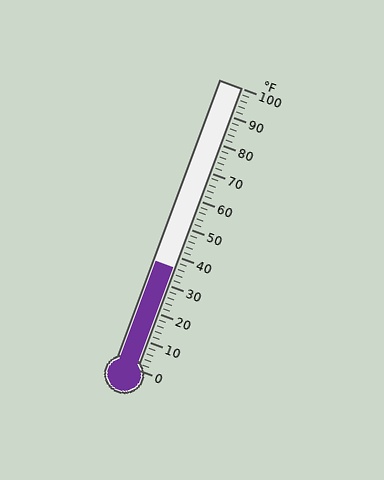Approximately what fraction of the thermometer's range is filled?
The thermometer is filled to approximately 35% of its range.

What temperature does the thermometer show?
The thermometer shows approximately 36°F.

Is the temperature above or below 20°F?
The temperature is above 20°F.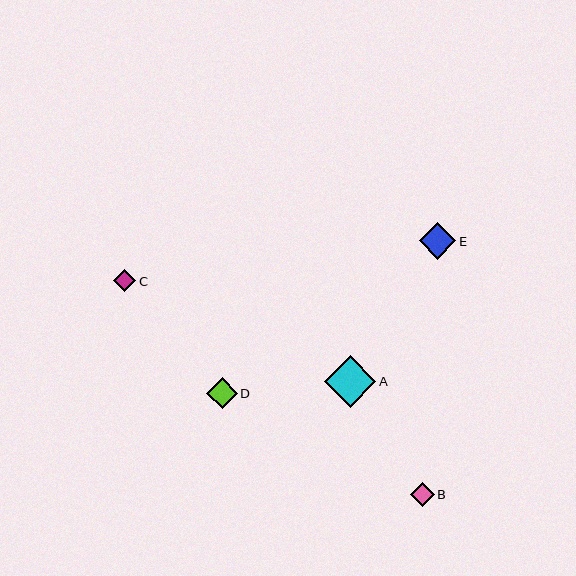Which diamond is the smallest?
Diamond C is the smallest with a size of approximately 22 pixels.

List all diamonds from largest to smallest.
From largest to smallest: A, E, D, B, C.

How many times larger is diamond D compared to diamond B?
Diamond D is approximately 1.3 times the size of diamond B.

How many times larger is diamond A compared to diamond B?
Diamond A is approximately 2.1 times the size of diamond B.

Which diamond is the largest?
Diamond A is the largest with a size of approximately 52 pixels.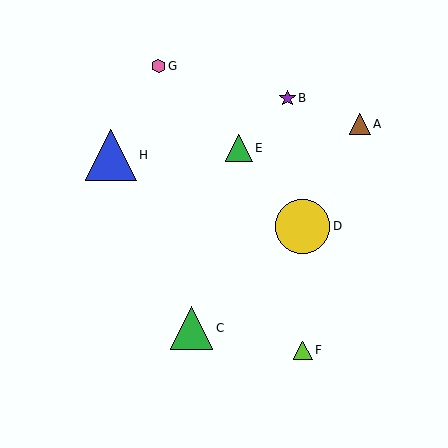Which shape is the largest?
The yellow circle (labeled D) is the largest.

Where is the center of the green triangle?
The center of the green triangle is at (239, 148).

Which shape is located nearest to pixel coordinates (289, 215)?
The yellow circle (labeled D) at (303, 226) is nearest to that location.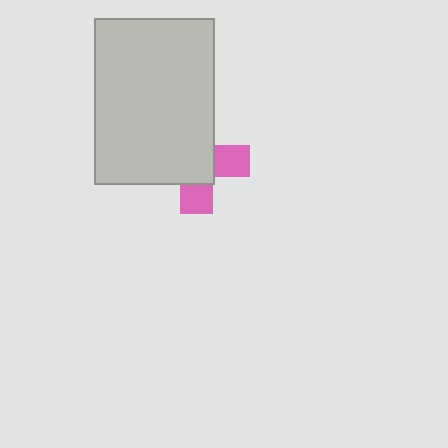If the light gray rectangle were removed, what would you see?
You would see the complete pink cross.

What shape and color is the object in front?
The object in front is a light gray rectangle.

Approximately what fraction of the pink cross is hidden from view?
Roughly 65% of the pink cross is hidden behind the light gray rectangle.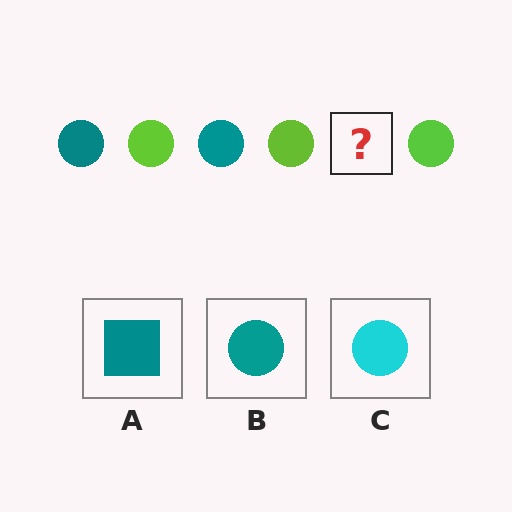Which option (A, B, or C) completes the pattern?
B.